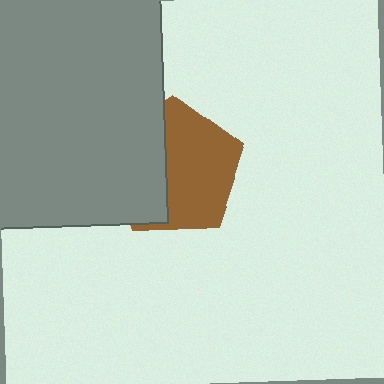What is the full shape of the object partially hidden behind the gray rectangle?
The partially hidden object is a brown pentagon.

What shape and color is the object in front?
The object in front is a gray rectangle.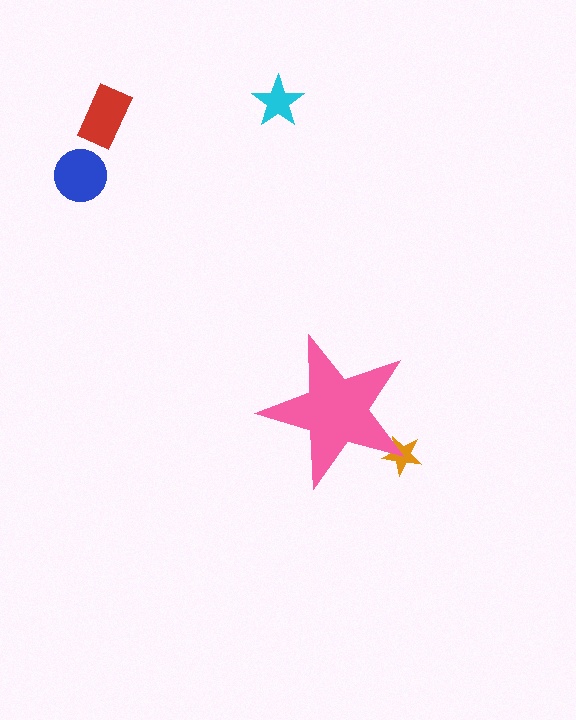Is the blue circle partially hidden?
No, the blue circle is fully visible.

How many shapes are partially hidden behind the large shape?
1 shape is partially hidden.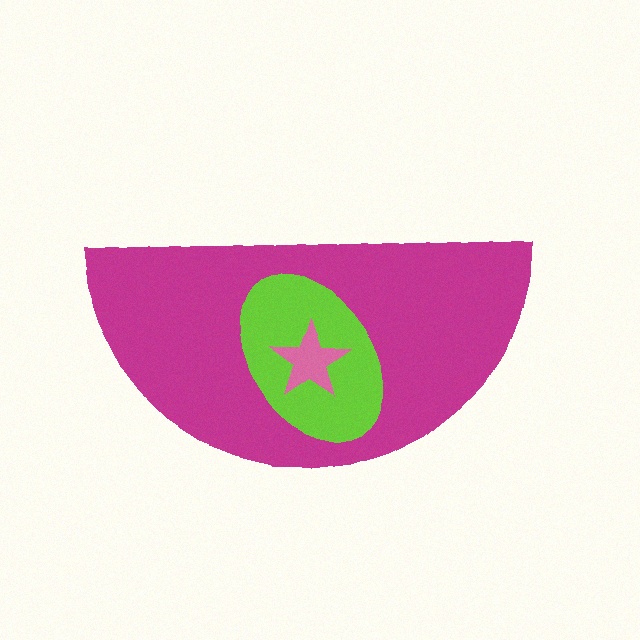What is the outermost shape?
The magenta semicircle.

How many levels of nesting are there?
3.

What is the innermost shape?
The pink star.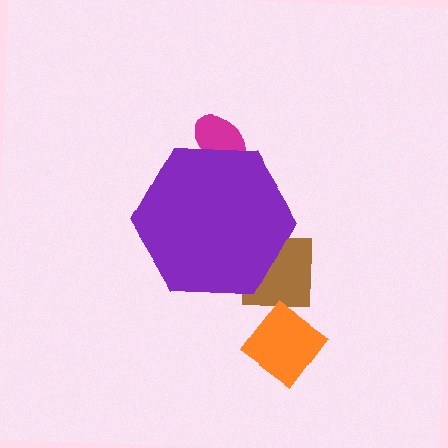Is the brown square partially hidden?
Yes, the brown square is partially hidden behind the purple hexagon.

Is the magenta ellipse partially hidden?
Yes, the magenta ellipse is partially hidden behind the purple hexagon.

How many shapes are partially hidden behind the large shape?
2 shapes are partially hidden.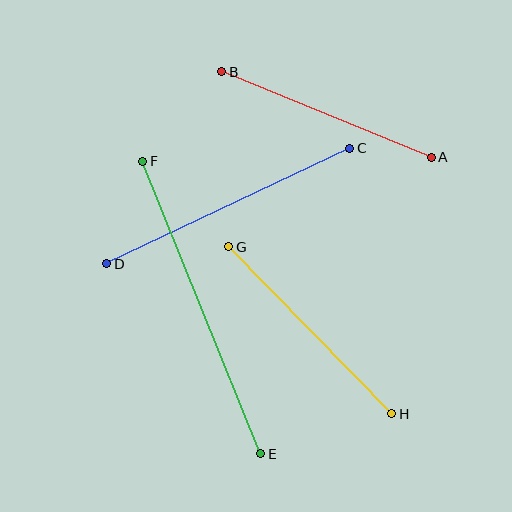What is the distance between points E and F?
The distance is approximately 316 pixels.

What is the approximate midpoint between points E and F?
The midpoint is at approximately (202, 308) pixels.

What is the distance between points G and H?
The distance is approximately 233 pixels.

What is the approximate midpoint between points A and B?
The midpoint is at approximately (327, 115) pixels.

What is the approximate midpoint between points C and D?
The midpoint is at approximately (228, 206) pixels.